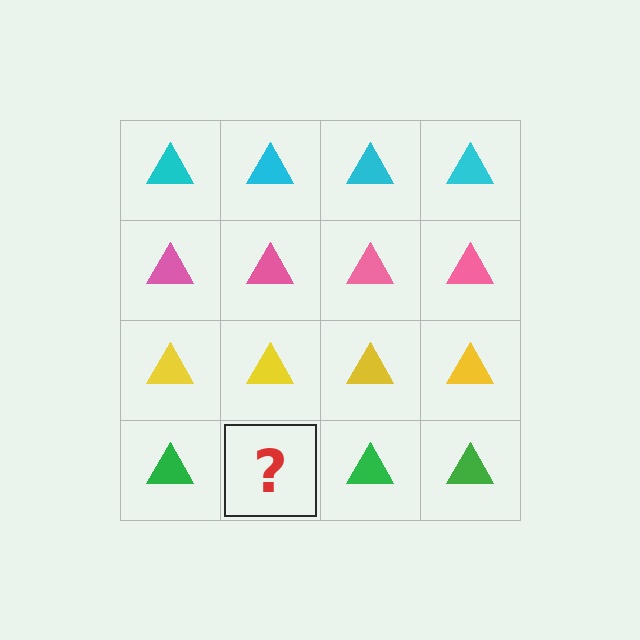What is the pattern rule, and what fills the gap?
The rule is that each row has a consistent color. The gap should be filled with a green triangle.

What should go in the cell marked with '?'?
The missing cell should contain a green triangle.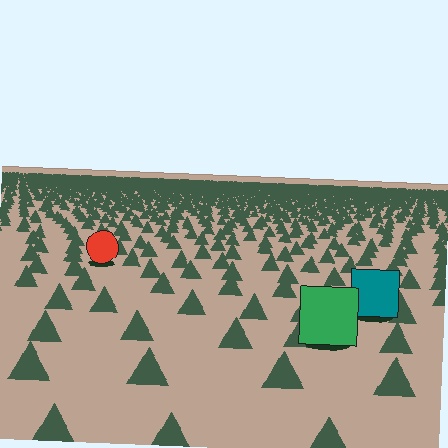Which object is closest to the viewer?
The green square is closest. The texture marks near it are larger and more spread out.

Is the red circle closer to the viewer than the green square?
No. The green square is closer — you can tell from the texture gradient: the ground texture is coarser near it.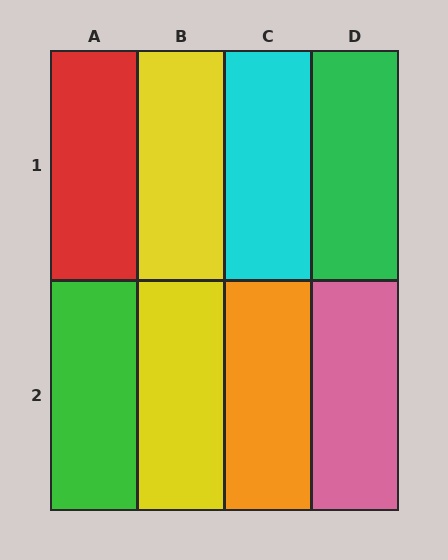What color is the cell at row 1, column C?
Cyan.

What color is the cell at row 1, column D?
Green.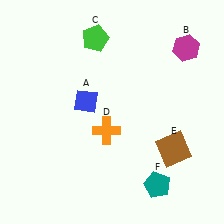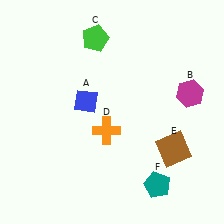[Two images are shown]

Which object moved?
The magenta hexagon (B) moved down.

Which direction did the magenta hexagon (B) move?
The magenta hexagon (B) moved down.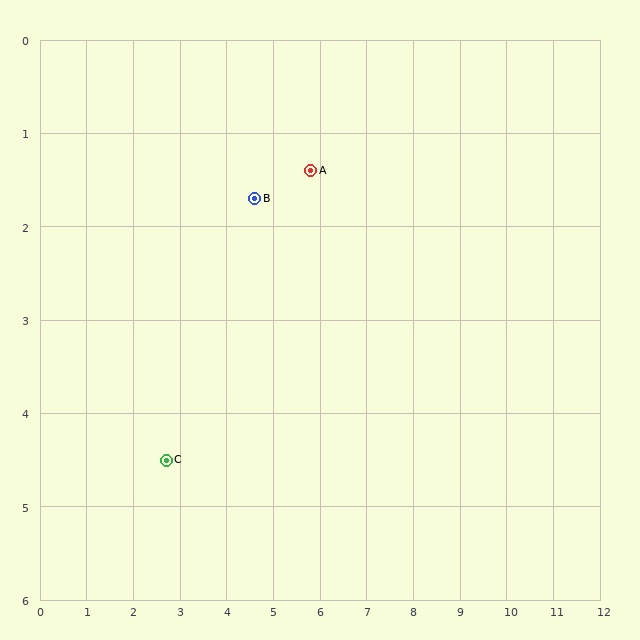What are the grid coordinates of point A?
Point A is at approximately (5.8, 1.4).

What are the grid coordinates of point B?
Point B is at approximately (4.6, 1.7).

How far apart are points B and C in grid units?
Points B and C are about 3.4 grid units apart.